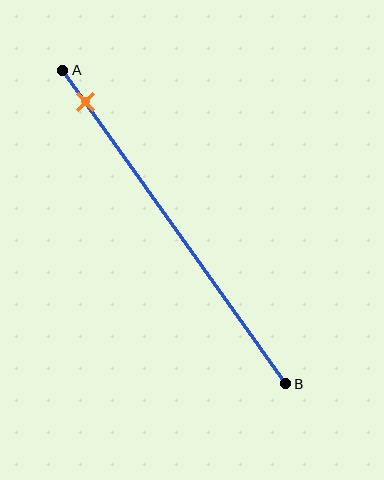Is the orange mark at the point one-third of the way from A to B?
No, the mark is at about 10% from A, not at the 33% one-third point.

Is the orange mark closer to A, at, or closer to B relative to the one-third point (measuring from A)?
The orange mark is closer to point A than the one-third point of segment AB.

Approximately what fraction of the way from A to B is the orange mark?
The orange mark is approximately 10% of the way from A to B.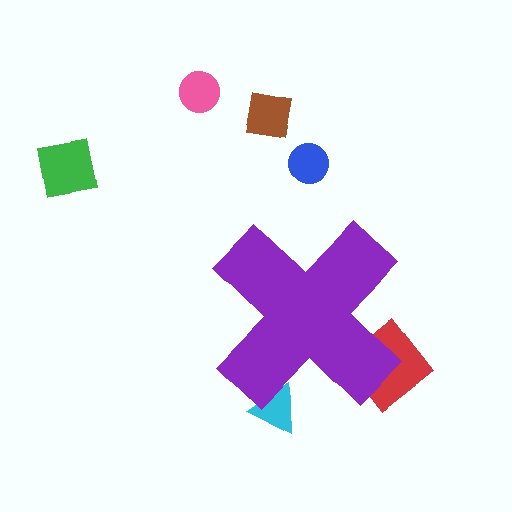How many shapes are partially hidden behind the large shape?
2 shapes are partially hidden.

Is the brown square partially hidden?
No, the brown square is fully visible.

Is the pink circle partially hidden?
No, the pink circle is fully visible.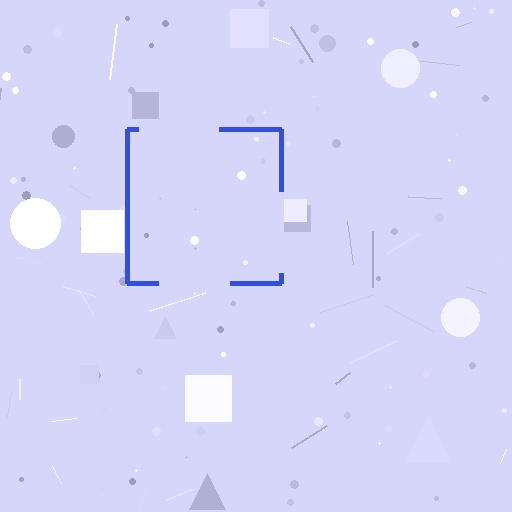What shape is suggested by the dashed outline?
The dashed outline suggests a square.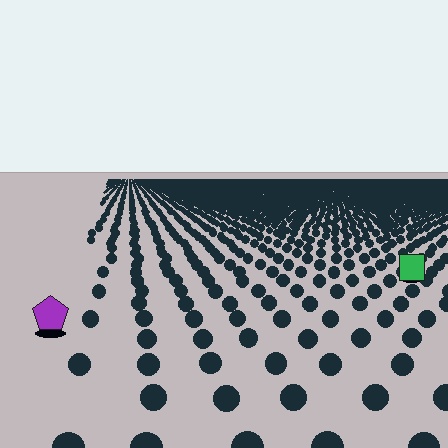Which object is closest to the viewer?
The purple pentagon is closest. The texture marks near it are larger and more spread out.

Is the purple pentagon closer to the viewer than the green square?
Yes. The purple pentagon is closer — you can tell from the texture gradient: the ground texture is coarser near it.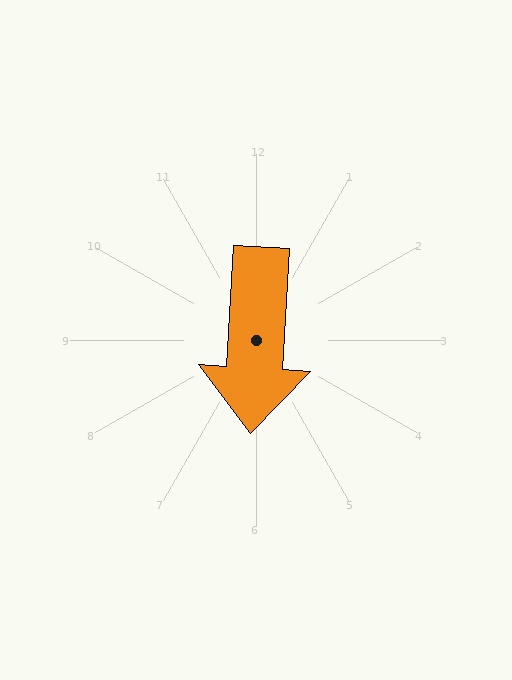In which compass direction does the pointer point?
South.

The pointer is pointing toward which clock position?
Roughly 6 o'clock.